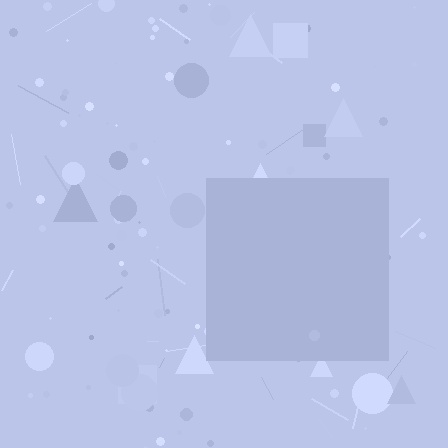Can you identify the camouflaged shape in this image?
The camouflaged shape is a square.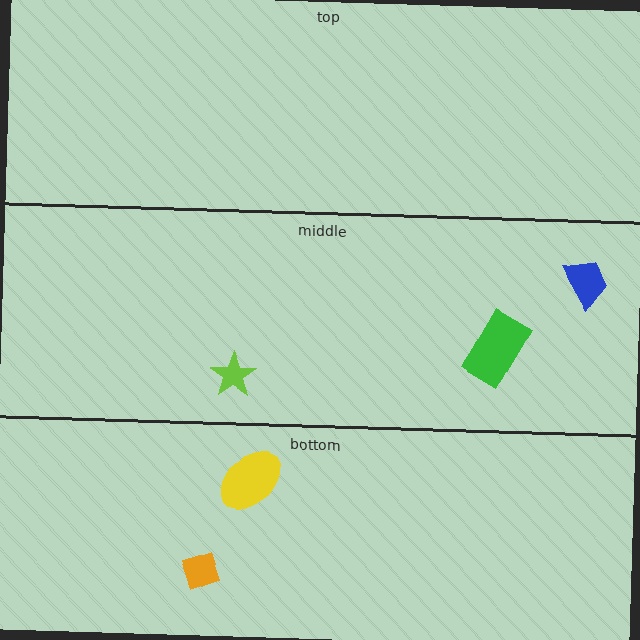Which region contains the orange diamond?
The bottom region.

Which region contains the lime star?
The middle region.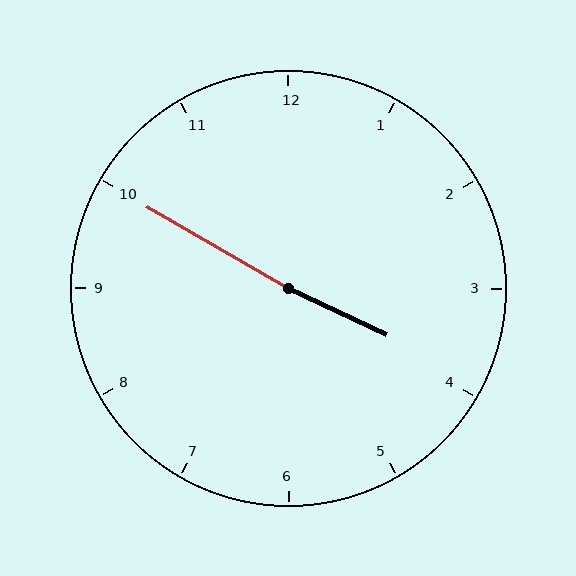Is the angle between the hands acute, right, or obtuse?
It is obtuse.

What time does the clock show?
3:50.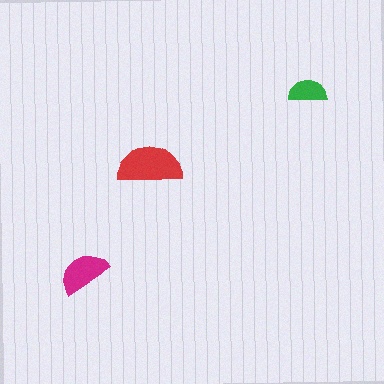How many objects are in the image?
There are 3 objects in the image.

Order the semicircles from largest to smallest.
the red one, the magenta one, the green one.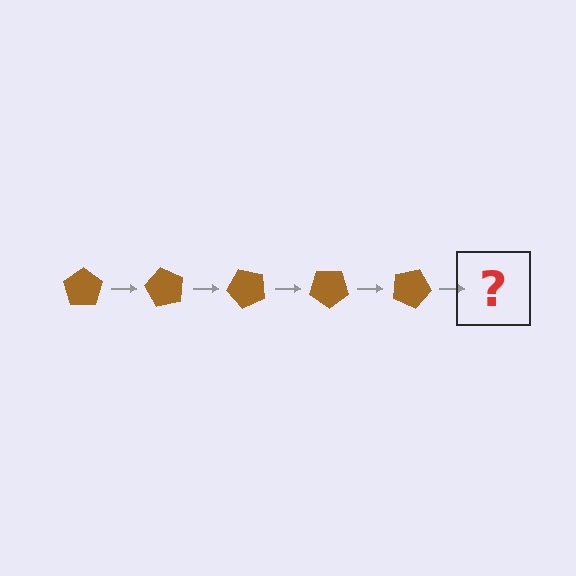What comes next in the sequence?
The next element should be a brown pentagon rotated 300 degrees.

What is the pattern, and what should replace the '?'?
The pattern is that the pentagon rotates 60 degrees each step. The '?' should be a brown pentagon rotated 300 degrees.